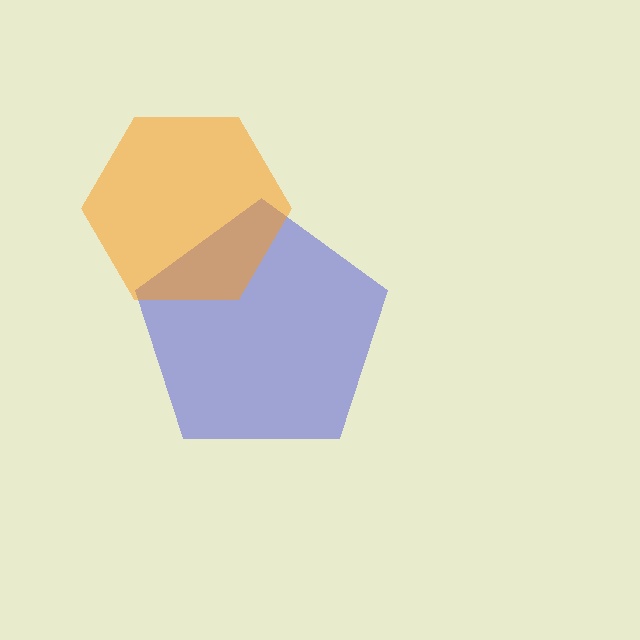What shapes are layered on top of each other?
The layered shapes are: a blue pentagon, an orange hexagon.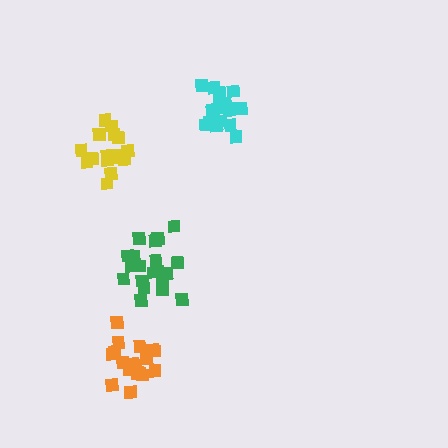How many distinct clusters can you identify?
There are 4 distinct clusters.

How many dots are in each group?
Group 1: 20 dots, Group 2: 16 dots, Group 3: 18 dots, Group 4: 20 dots (74 total).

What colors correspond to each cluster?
The clusters are colored: green, yellow, orange, cyan.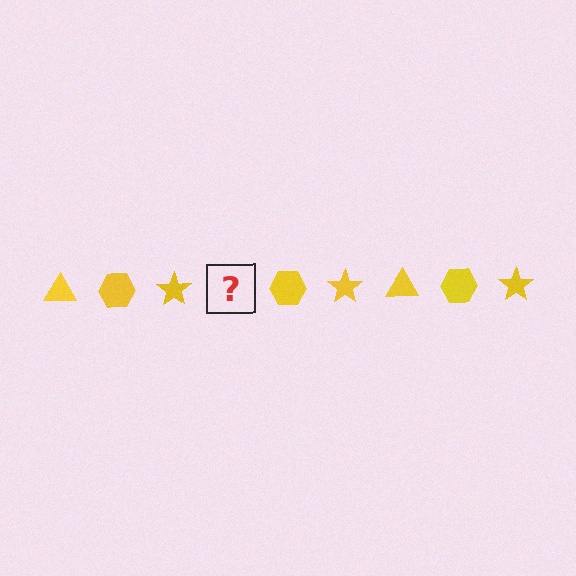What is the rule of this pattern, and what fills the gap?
The rule is that the pattern cycles through triangle, hexagon, star shapes in yellow. The gap should be filled with a yellow triangle.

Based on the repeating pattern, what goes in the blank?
The blank should be a yellow triangle.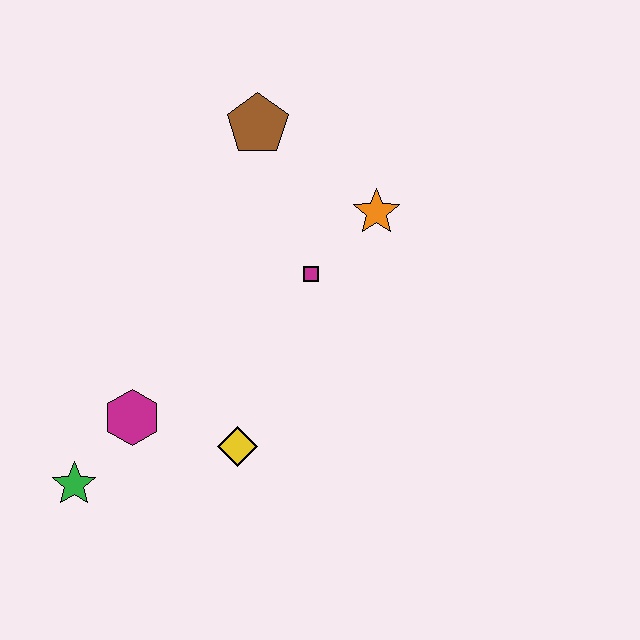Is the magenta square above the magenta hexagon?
Yes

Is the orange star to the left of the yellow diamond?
No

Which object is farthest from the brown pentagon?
The green star is farthest from the brown pentagon.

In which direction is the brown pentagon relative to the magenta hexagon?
The brown pentagon is above the magenta hexagon.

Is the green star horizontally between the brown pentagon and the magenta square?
No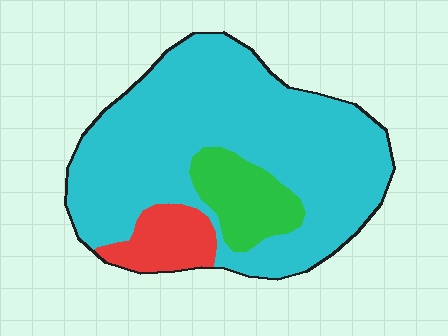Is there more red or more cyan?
Cyan.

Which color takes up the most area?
Cyan, at roughly 75%.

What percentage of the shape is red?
Red covers around 10% of the shape.